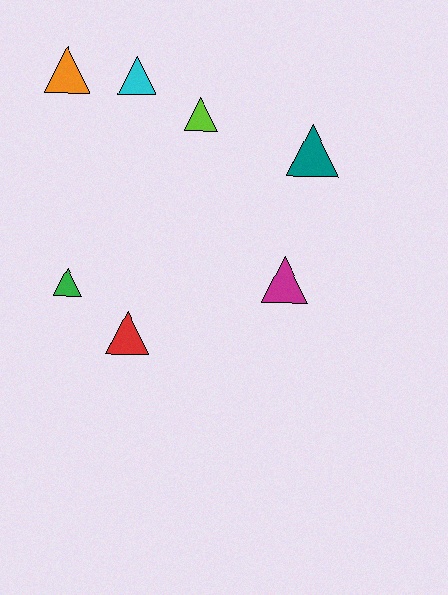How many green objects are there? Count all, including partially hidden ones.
There is 1 green object.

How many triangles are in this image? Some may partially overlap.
There are 7 triangles.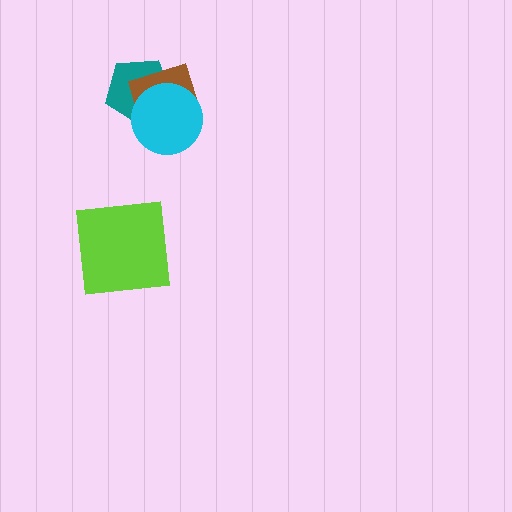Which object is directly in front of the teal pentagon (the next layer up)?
The brown rectangle is directly in front of the teal pentagon.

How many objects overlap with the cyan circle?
2 objects overlap with the cyan circle.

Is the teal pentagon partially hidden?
Yes, it is partially covered by another shape.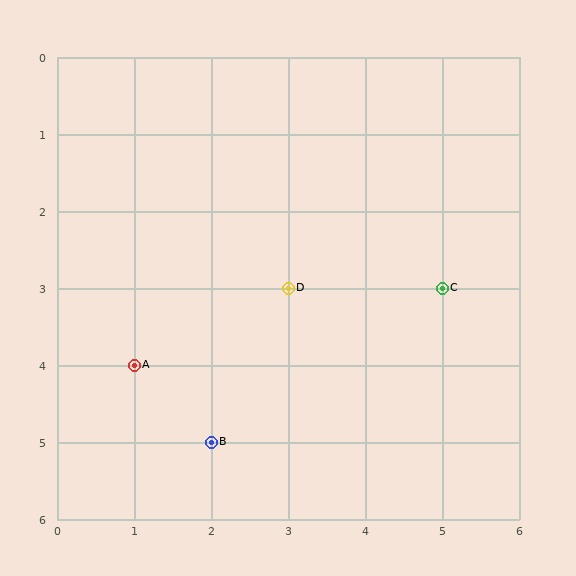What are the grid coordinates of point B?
Point B is at grid coordinates (2, 5).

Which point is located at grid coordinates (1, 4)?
Point A is at (1, 4).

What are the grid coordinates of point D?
Point D is at grid coordinates (3, 3).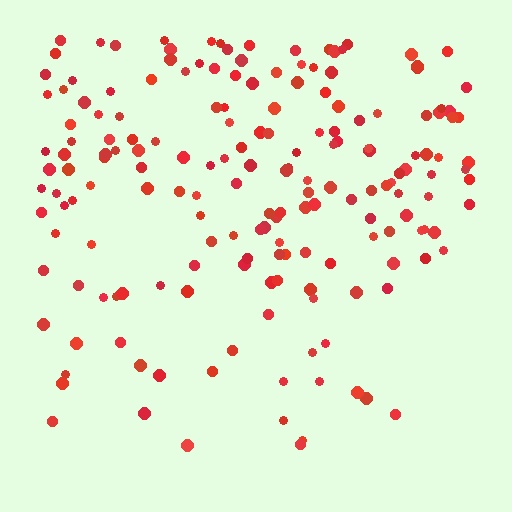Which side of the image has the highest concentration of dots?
The top.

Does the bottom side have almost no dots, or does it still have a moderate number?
Still a moderate number, just noticeably fewer than the top.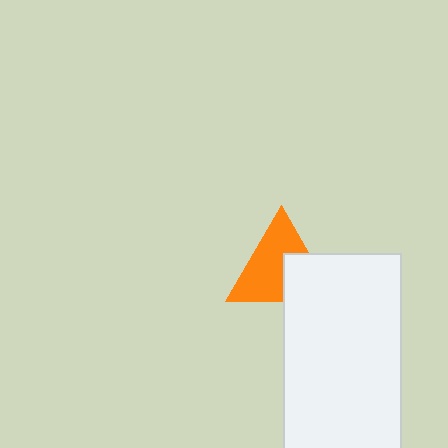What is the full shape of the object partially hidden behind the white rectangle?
The partially hidden object is an orange triangle.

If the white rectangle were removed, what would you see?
You would see the complete orange triangle.